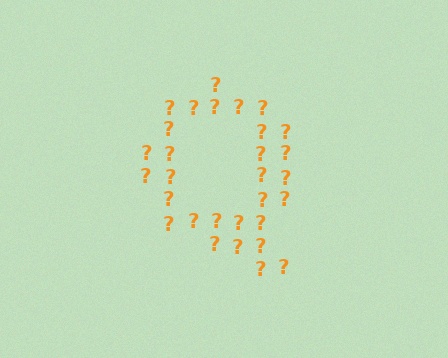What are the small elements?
The small elements are question marks.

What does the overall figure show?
The overall figure shows the letter Q.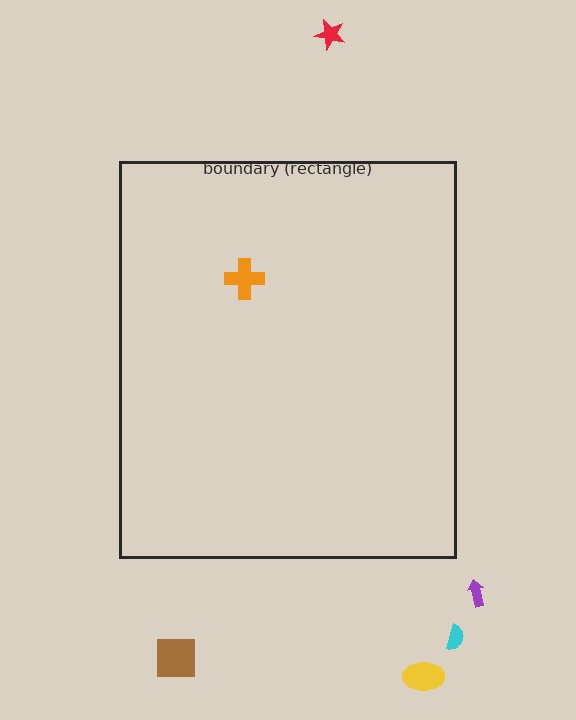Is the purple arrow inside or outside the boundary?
Outside.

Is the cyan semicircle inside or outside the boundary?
Outside.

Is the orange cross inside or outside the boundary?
Inside.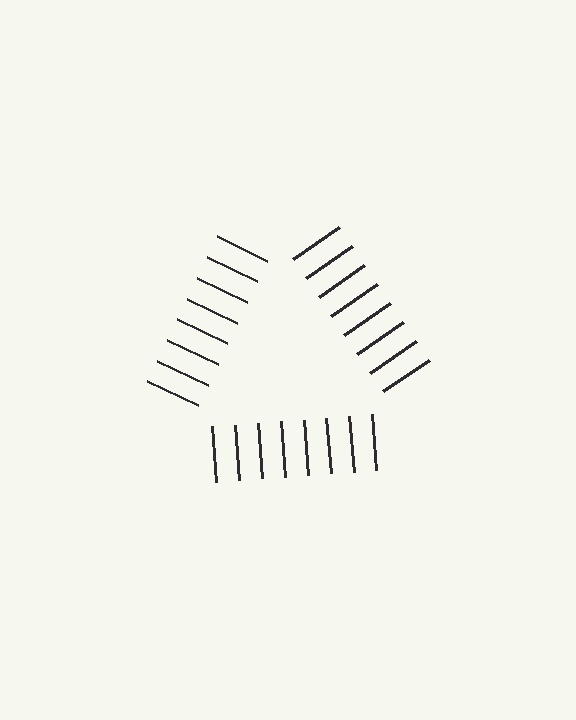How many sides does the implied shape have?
3 sides — the line-ends trace a triangle.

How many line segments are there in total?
24 — 8 along each of the 3 edges.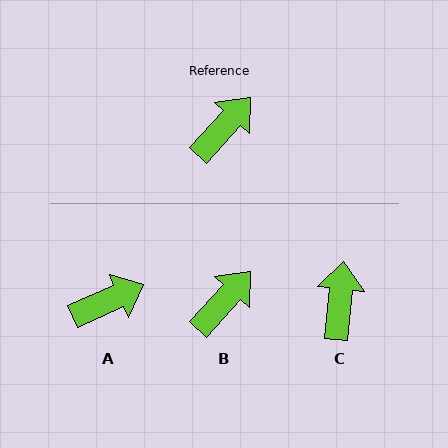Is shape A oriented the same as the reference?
No, it is off by about 24 degrees.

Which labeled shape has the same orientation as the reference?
B.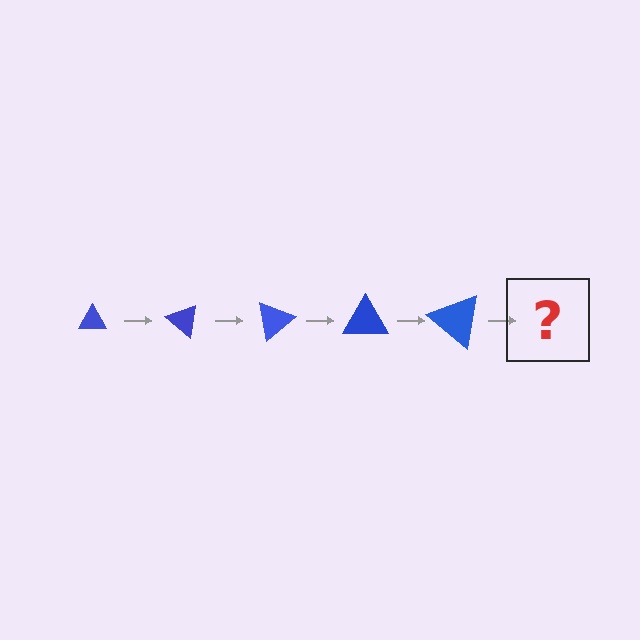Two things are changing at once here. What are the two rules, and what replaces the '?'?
The two rules are that the triangle grows larger each step and it rotates 40 degrees each step. The '?' should be a triangle, larger than the previous one and rotated 200 degrees from the start.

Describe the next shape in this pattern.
It should be a triangle, larger than the previous one and rotated 200 degrees from the start.